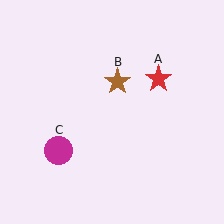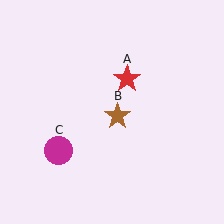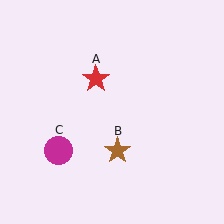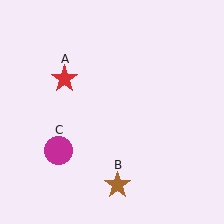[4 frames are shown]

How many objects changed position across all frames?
2 objects changed position: red star (object A), brown star (object B).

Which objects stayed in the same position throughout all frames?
Magenta circle (object C) remained stationary.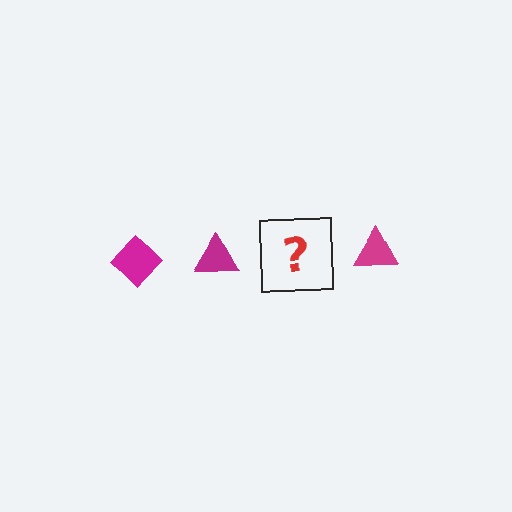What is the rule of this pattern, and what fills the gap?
The rule is that the pattern cycles through diamond, triangle shapes in magenta. The gap should be filled with a magenta diamond.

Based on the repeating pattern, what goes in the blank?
The blank should be a magenta diamond.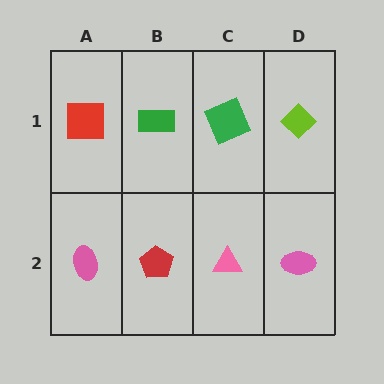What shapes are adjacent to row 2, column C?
A green square (row 1, column C), a red pentagon (row 2, column B), a pink ellipse (row 2, column D).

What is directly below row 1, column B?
A red pentagon.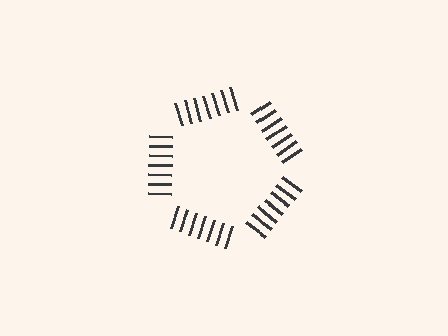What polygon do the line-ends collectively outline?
An illusory pentagon — the line segments terminate on its edges but no continuous stroke is drawn.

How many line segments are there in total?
35 — 7 along each of the 5 edges.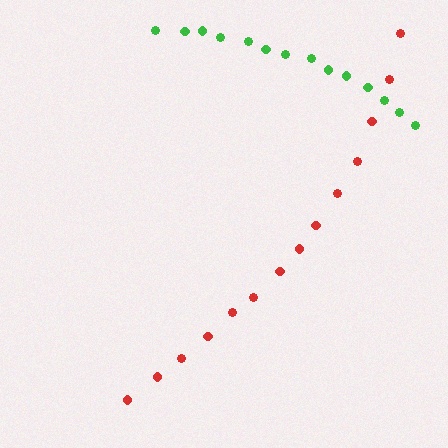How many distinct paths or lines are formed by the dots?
There are 2 distinct paths.